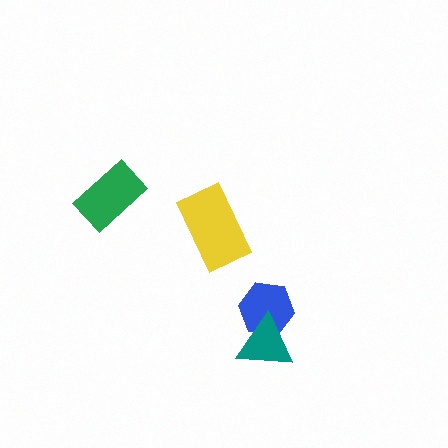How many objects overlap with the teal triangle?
1 object overlaps with the teal triangle.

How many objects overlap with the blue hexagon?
1 object overlaps with the blue hexagon.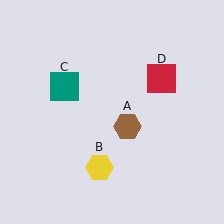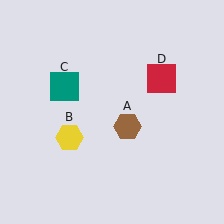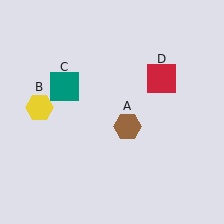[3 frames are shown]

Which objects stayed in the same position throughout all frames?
Brown hexagon (object A) and teal square (object C) and red square (object D) remained stationary.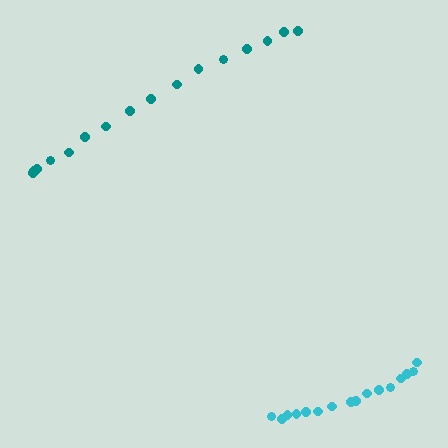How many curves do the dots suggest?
There are 2 distinct paths.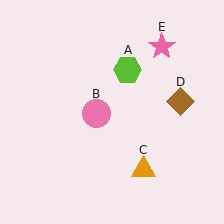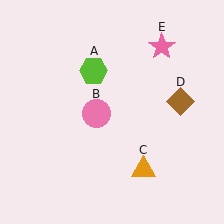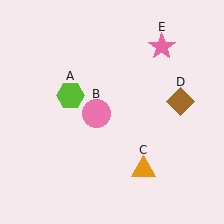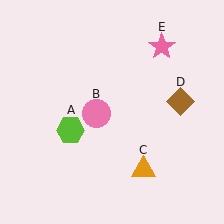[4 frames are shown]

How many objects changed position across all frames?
1 object changed position: lime hexagon (object A).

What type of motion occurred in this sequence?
The lime hexagon (object A) rotated counterclockwise around the center of the scene.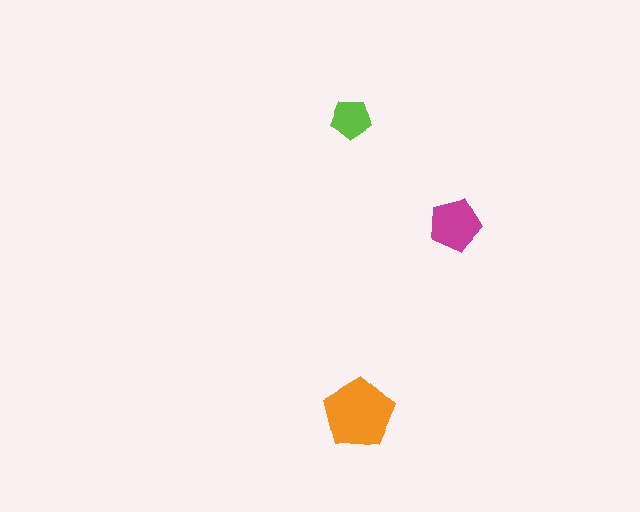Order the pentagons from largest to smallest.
the orange one, the magenta one, the lime one.